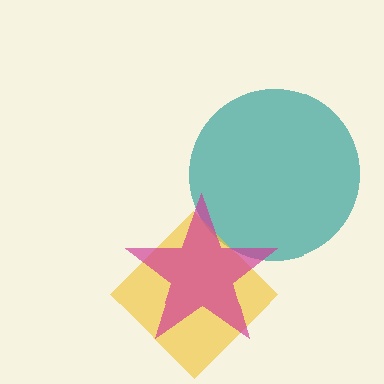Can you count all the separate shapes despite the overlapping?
Yes, there are 3 separate shapes.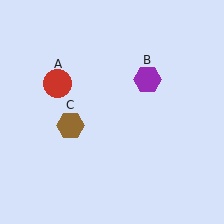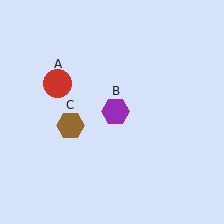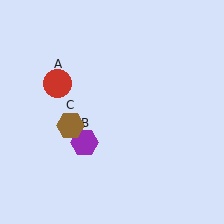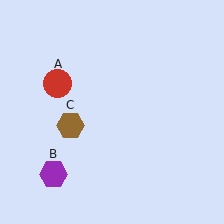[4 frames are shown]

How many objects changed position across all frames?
1 object changed position: purple hexagon (object B).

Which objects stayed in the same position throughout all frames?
Red circle (object A) and brown hexagon (object C) remained stationary.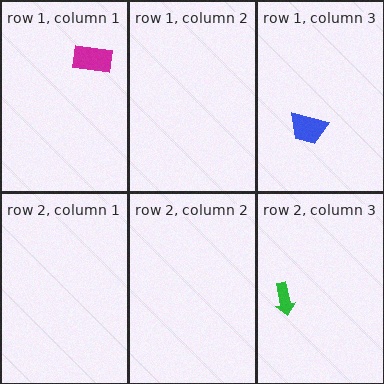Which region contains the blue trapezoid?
The row 1, column 3 region.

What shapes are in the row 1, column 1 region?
The magenta rectangle.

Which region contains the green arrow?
The row 2, column 3 region.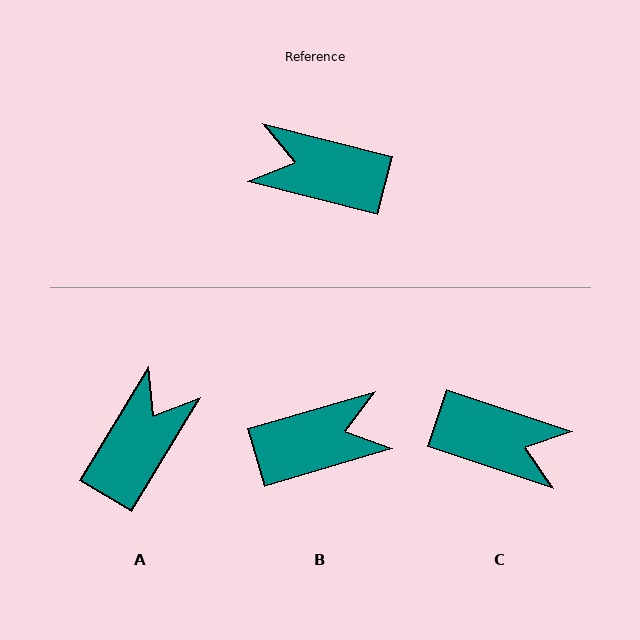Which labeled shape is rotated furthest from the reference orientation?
C, about 176 degrees away.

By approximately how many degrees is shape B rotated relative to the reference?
Approximately 149 degrees clockwise.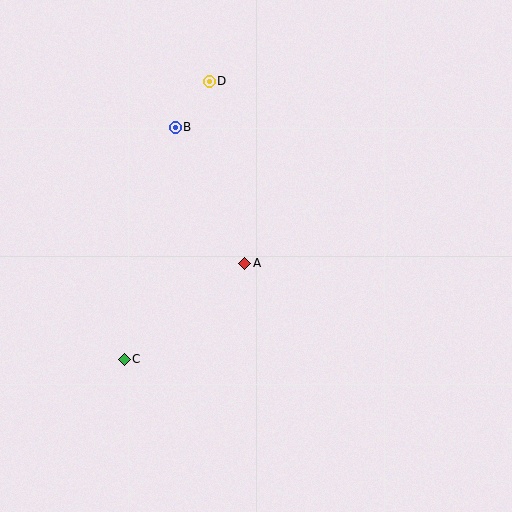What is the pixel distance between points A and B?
The distance between A and B is 152 pixels.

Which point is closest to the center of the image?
Point A at (245, 263) is closest to the center.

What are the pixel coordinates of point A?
Point A is at (245, 263).